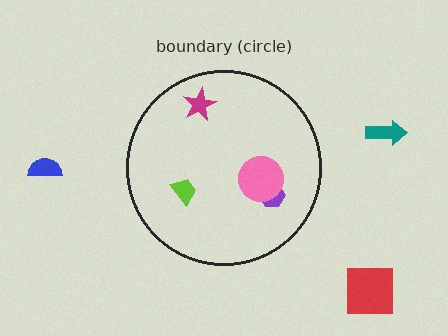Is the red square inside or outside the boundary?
Outside.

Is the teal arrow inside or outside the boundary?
Outside.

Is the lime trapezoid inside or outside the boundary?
Inside.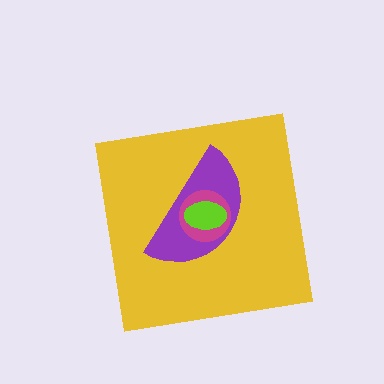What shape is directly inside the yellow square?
The purple semicircle.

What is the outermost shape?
The yellow square.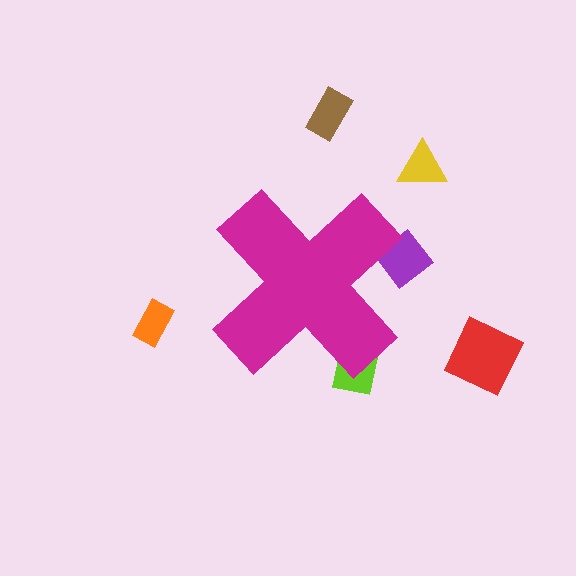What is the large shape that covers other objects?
A magenta cross.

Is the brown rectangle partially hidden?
No, the brown rectangle is fully visible.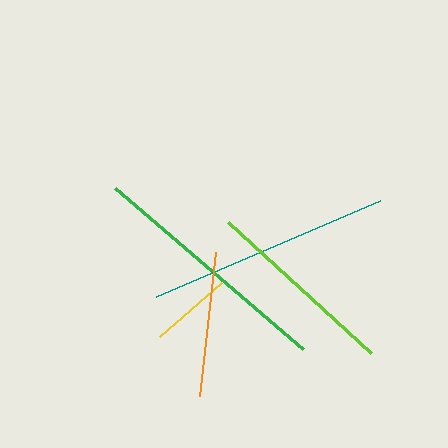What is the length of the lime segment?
The lime segment is approximately 194 pixels long.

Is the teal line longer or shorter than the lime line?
The teal line is longer than the lime line.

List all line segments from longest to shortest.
From longest to shortest: green, teal, lime, orange, yellow.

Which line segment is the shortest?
The yellow line is the shortest at approximately 83 pixels.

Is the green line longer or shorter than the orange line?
The green line is longer than the orange line.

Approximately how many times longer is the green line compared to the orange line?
The green line is approximately 1.7 times the length of the orange line.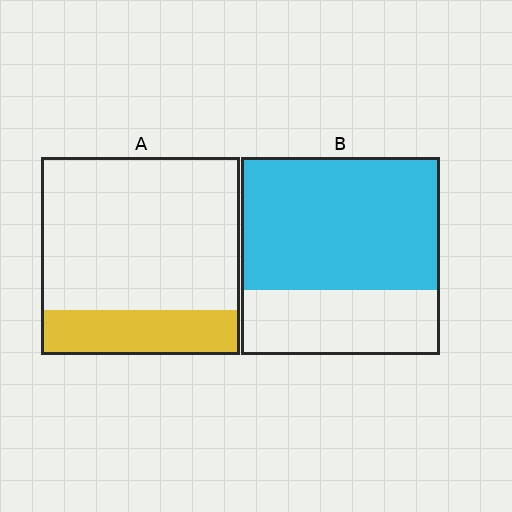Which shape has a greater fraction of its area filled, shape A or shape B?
Shape B.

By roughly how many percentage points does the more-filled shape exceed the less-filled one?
By roughly 45 percentage points (B over A).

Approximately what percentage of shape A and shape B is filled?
A is approximately 25% and B is approximately 65%.